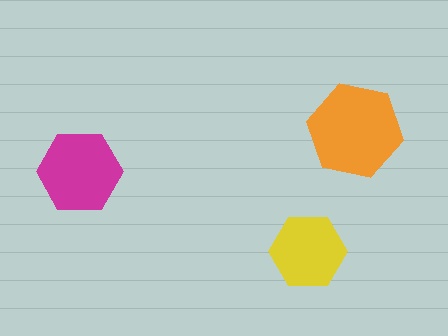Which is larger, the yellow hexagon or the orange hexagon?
The orange one.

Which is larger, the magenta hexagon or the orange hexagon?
The orange one.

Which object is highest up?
The orange hexagon is topmost.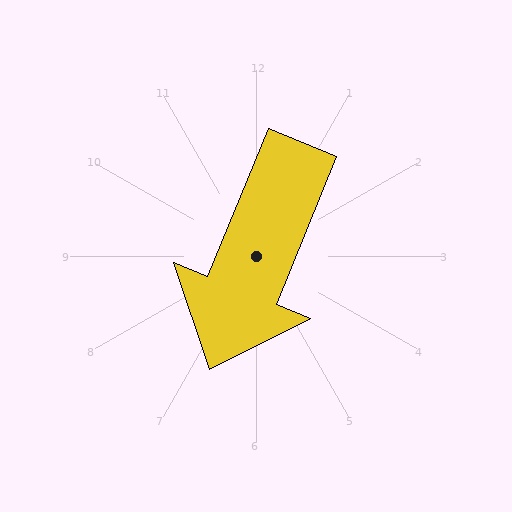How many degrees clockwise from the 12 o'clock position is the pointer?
Approximately 202 degrees.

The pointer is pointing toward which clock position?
Roughly 7 o'clock.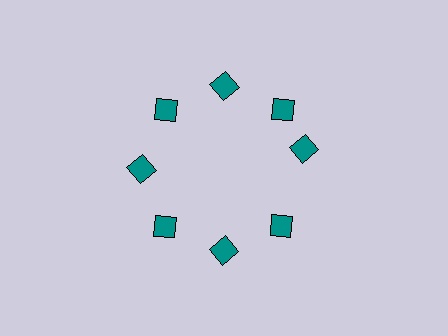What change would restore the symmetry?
The symmetry would be restored by rotating it back into even spacing with its neighbors so that all 8 diamonds sit at equal angles and equal distance from the center.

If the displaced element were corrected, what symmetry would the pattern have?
It would have 8-fold rotational symmetry — the pattern would map onto itself every 45 degrees.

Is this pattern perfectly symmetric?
No. The 8 teal diamonds are arranged in a ring, but one element near the 3 o'clock position is rotated out of alignment along the ring, breaking the 8-fold rotational symmetry.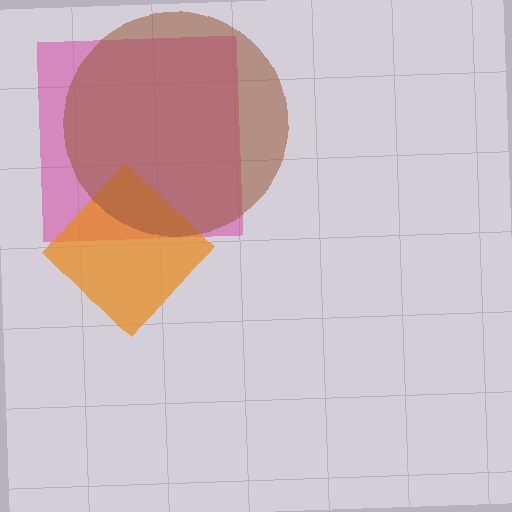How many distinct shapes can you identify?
There are 3 distinct shapes: a magenta square, an orange diamond, a brown circle.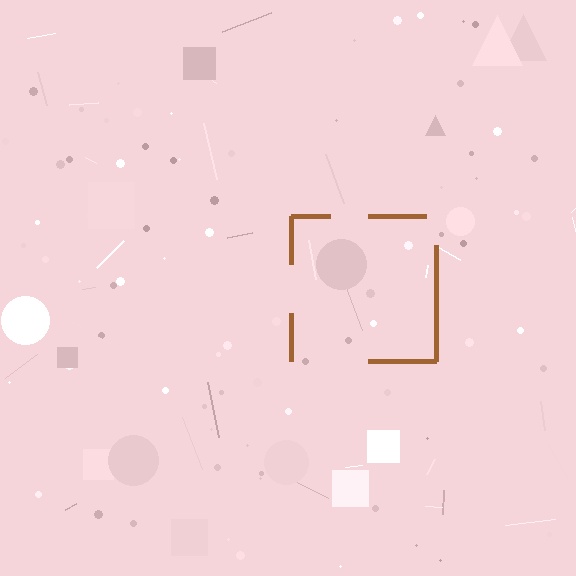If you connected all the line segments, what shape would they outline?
They would outline a square.